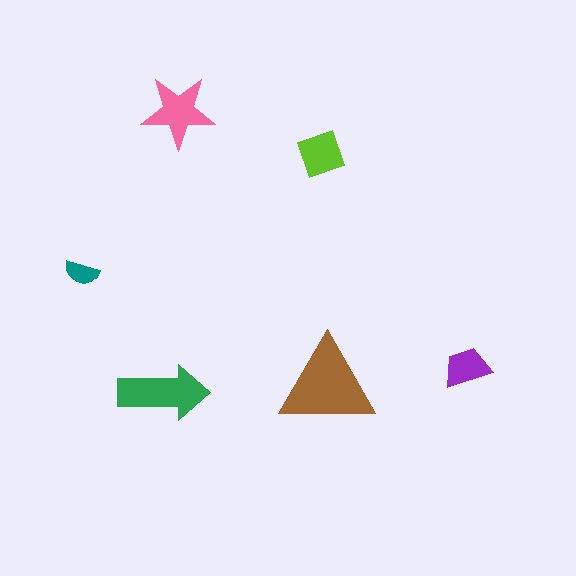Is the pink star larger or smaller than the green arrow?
Smaller.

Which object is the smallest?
The teal semicircle.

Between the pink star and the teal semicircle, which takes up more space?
The pink star.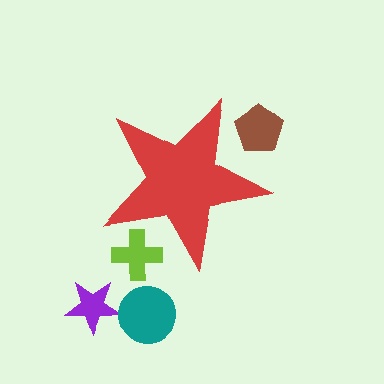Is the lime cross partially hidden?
Yes, the lime cross is partially hidden behind the red star.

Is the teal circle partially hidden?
No, the teal circle is fully visible.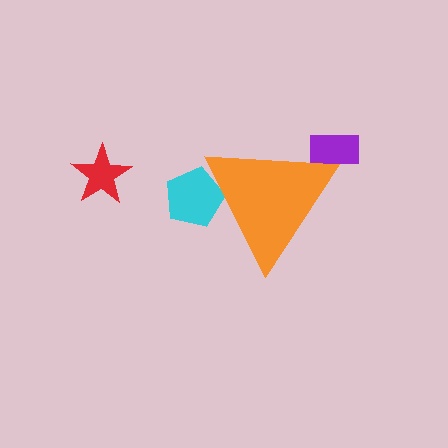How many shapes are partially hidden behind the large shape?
2 shapes are partially hidden.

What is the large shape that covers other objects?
An orange triangle.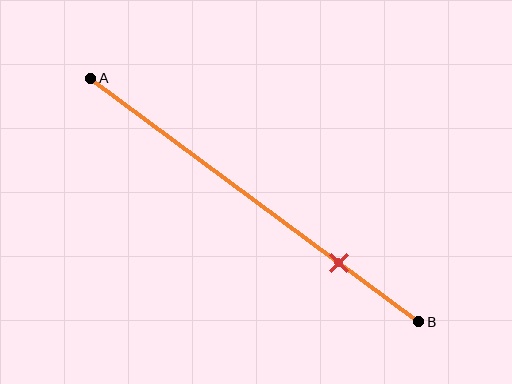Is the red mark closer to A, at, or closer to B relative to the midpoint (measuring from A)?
The red mark is closer to point B than the midpoint of segment AB.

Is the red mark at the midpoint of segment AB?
No, the mark is at about 75% from A, not at the 50% midpoint.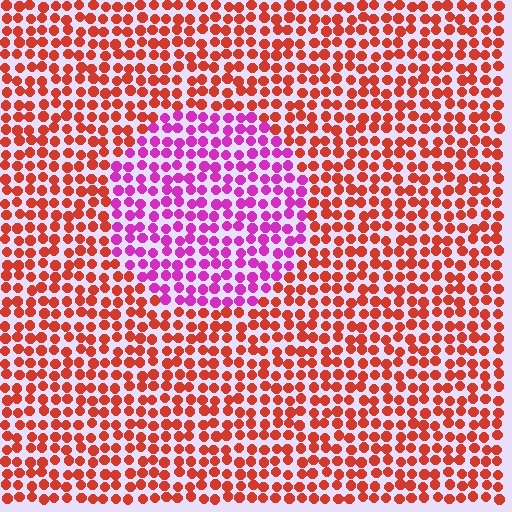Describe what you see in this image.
The image is filled with small red elements in a uniform arrangement. A circle-shaped region is visible where the elements are tinted to a slightly different hue, forming a subtle color boundary.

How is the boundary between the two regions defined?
The boundary is defined purely by a slight shift in hue (about 58 degrees). Spacing, size, and orientation are identical on both sides.